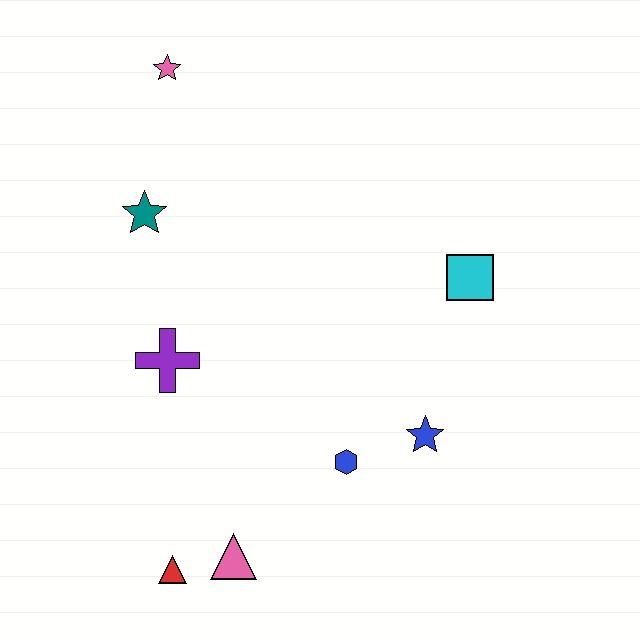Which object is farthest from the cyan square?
The red triangle is farthest from the cyan square.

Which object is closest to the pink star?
The teal star is closest to the pink star.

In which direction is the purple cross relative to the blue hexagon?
The purple cross is to the left of the blue hexagon.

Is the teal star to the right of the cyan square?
No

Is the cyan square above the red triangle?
Yes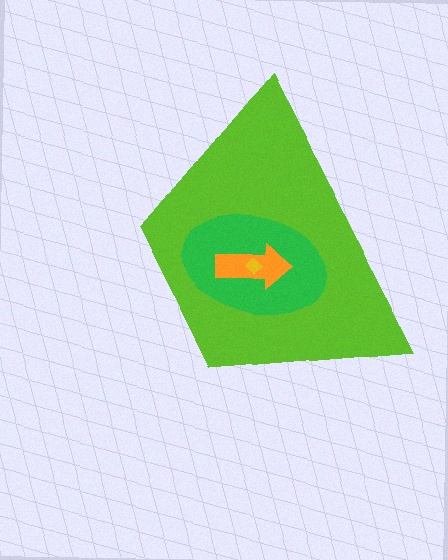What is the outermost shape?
The lime trapezoid.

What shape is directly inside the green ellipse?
The orange arrow.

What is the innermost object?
The yellow diamond.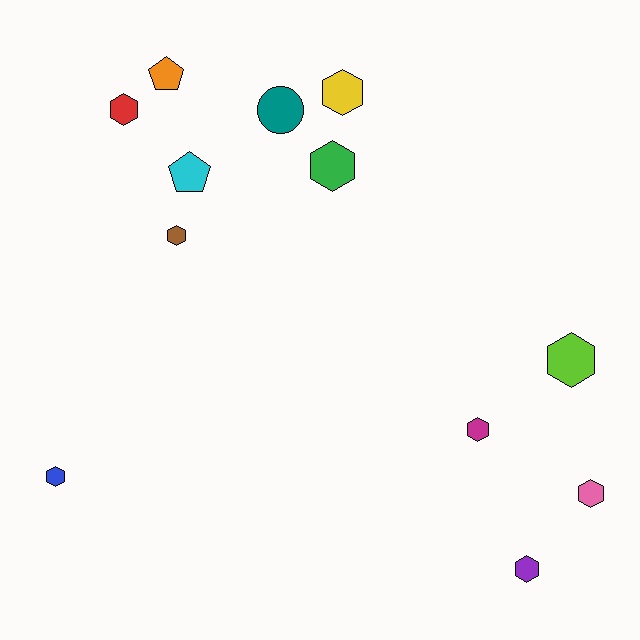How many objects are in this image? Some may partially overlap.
There are 12 objects.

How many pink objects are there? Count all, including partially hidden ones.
There is 1 pink object.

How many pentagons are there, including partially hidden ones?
There are 2 pentagons.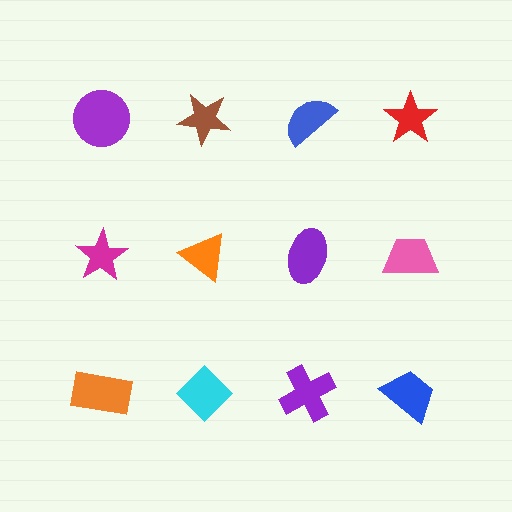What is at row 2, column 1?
A magenta star.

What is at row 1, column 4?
A red star.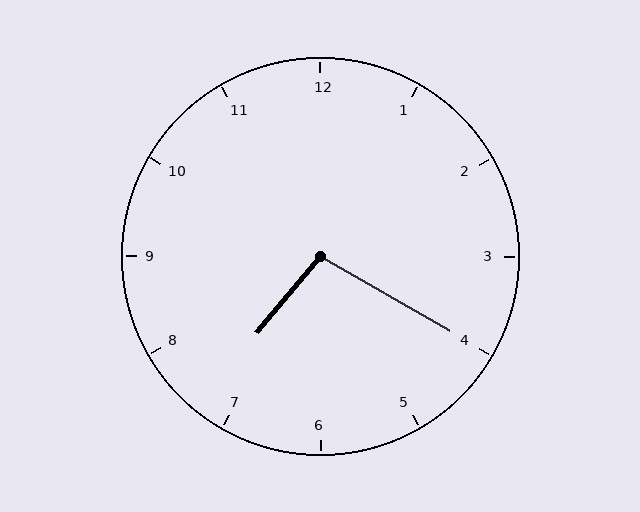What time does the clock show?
7:20.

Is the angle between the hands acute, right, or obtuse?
It is obtuse.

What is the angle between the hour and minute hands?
Approximately 100 degrees.